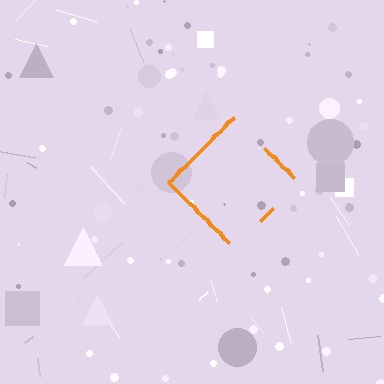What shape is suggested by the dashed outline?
The dashed outline suggests a diamond.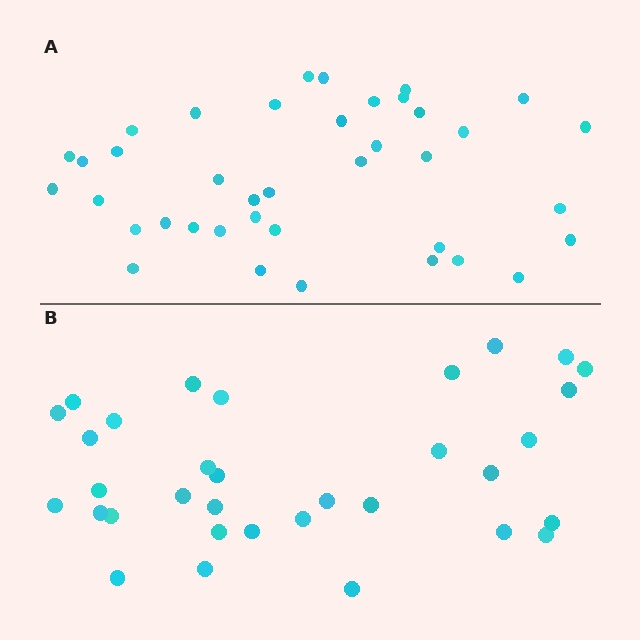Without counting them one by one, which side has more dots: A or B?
Region A (the top region) has more dots.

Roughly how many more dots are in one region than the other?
Region A has about 6 more dots than region B.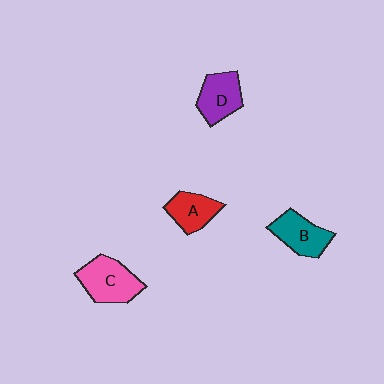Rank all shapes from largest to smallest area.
From largest to smallest: C (pink), B (teal), D (purple), A (red).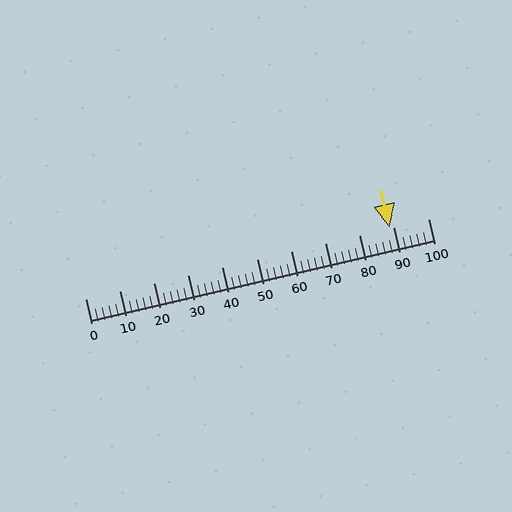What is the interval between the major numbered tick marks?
The major tick marks are spaced 10 units apart.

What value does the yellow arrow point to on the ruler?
The yellow arrow points to approximately 89.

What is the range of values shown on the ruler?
The ruler shows values from 0 to 100.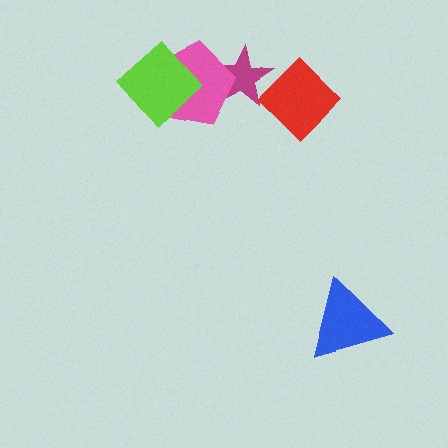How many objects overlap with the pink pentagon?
2 objects overlap with the pink pentagon.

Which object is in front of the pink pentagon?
The lime diamond is in front of the pink pentagon.